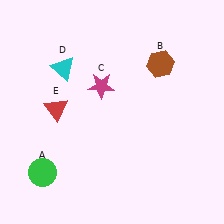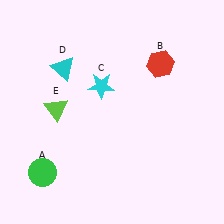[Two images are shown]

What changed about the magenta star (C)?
In Image 1, C is magenta. In Image 2, it changed to cyan.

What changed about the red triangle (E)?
In Image 1, E is red. In Image 2, it changed to lime.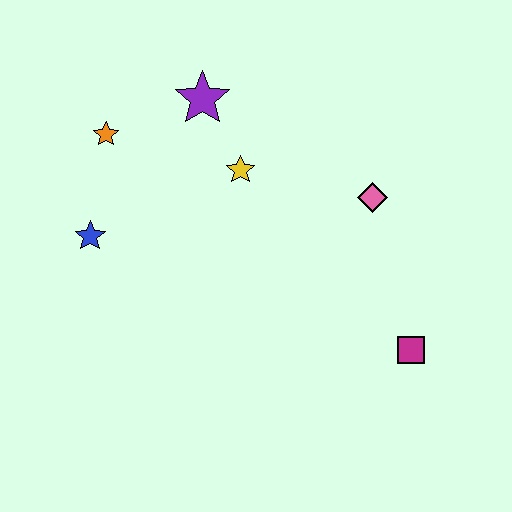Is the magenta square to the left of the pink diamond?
No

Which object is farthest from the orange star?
The magenta square is farthest from the orange star.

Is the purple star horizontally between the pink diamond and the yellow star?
No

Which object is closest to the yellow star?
The purple star is closest to the yellow star.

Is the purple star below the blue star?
No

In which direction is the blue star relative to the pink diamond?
The blue star is to the left of the pink diamond.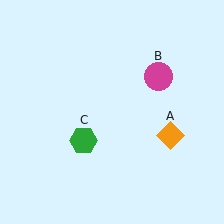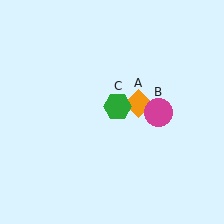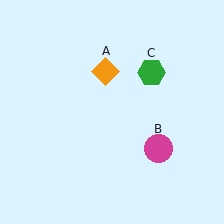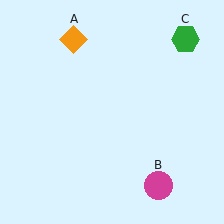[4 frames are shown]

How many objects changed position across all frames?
3 objects changed position: orange diamond (object A), magenta circle (object B), green hexagon (object C).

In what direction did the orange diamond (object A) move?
The orange diamond (object A) moved up and to the left.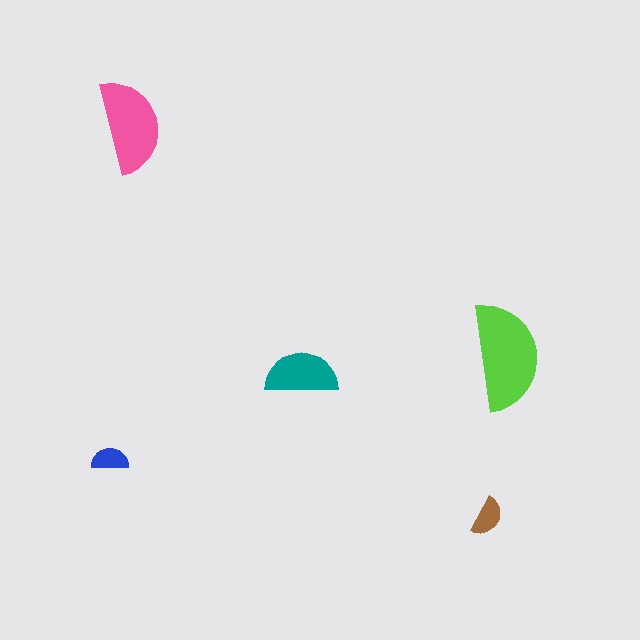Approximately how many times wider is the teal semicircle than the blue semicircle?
About 2 times wider.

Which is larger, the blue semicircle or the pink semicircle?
The pink one.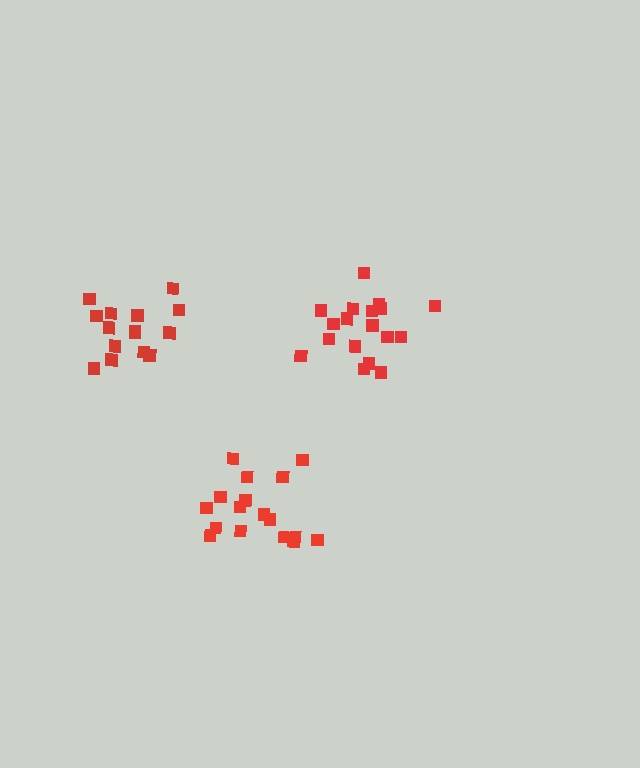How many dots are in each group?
Group 1: 18 dots, Group 2: 15 dots, Group 3: 18 dots (51 total).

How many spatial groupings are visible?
There are 3 spatial groupings.